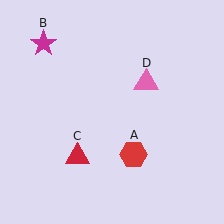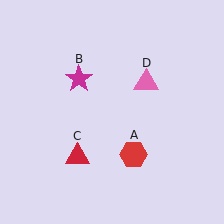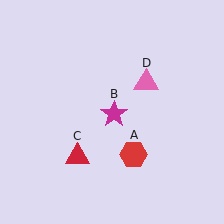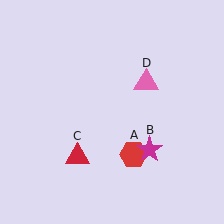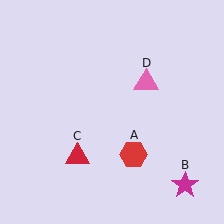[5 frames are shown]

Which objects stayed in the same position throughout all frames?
Red hexagon (object A) and red triangle (object C) and pink triangle (object D) remained stationary.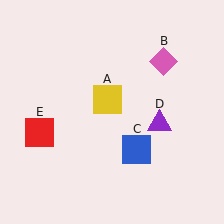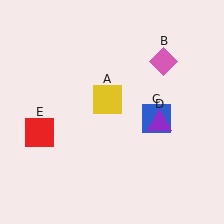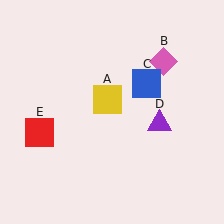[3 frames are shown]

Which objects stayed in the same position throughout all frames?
Yellow square (object A) and pink diamond (object B) and purple triangle (object D) and red square (object E) remained stationary.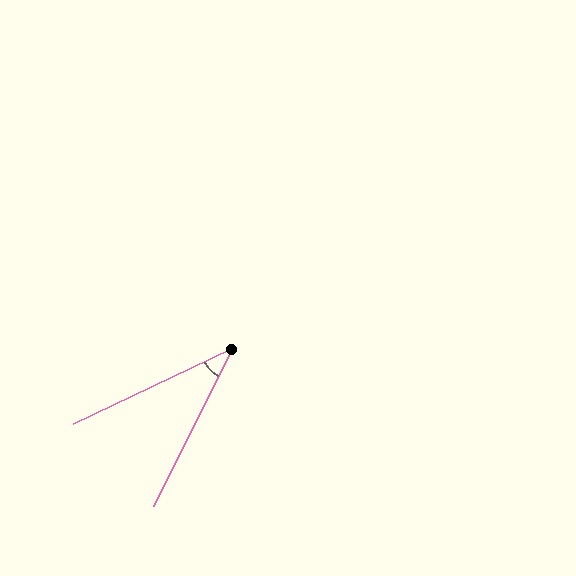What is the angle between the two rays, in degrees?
Approximately 38 degrees.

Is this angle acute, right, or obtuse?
It is acute.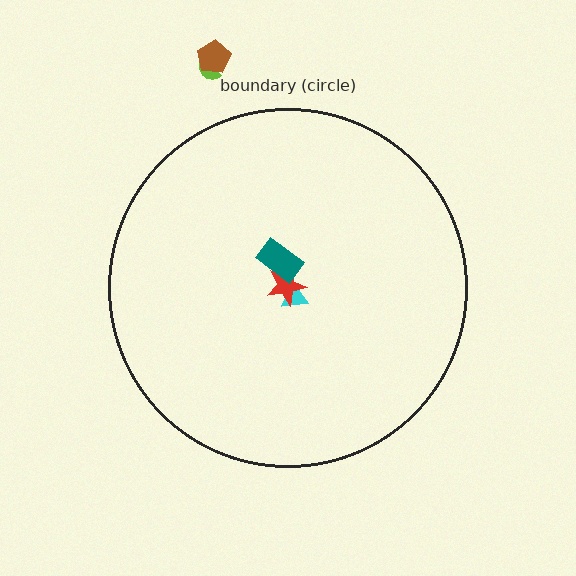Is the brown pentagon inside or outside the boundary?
Outside.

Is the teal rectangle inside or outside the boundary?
Inside.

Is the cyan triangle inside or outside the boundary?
Inside.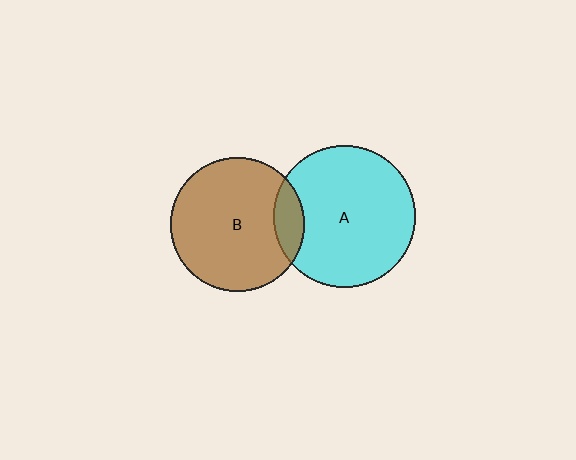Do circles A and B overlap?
Yes.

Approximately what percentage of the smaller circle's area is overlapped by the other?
Approximately 15%.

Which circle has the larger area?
Circle A (cyan).